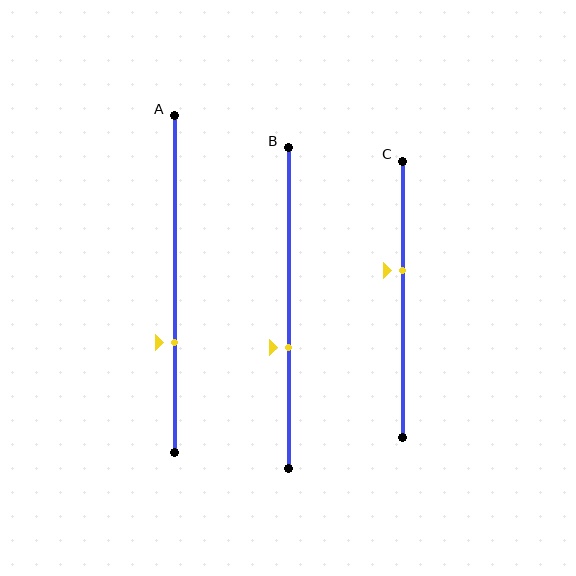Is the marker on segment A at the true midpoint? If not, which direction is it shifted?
No, the marker on segment A is shifted downward by about 17% of the segment length.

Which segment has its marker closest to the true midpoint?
Segment C has its marker closest to the true midpoint.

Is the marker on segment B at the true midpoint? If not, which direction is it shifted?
No, the marker on segment B is shifted downward by about 12% of the segment length.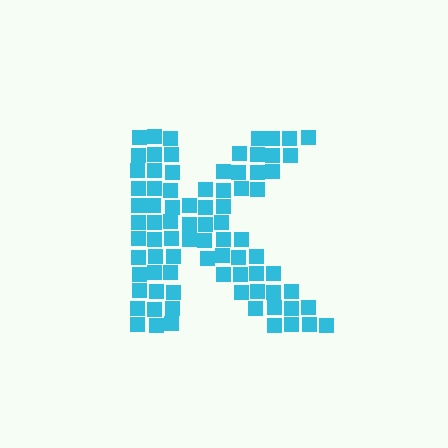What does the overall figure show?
The overall figure shows the letter K.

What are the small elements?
The small elements are squares.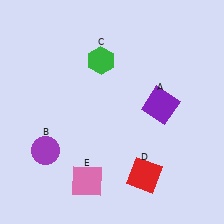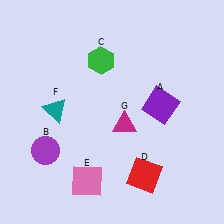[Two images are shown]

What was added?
A teal triangle (F), a magenta triangle (G) were added in Image 2.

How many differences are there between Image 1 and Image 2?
There are 2 differences between the two images.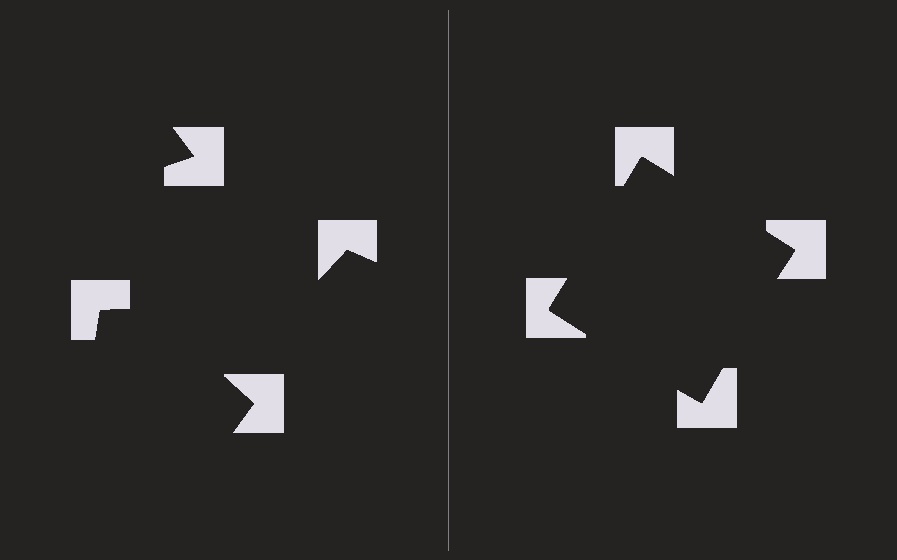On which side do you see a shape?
An illusory square appears on the right side. On the left side the wedge cuts are rotated, so no coherent shape forms.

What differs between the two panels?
The notched squares are positioned identically on both sides; only the wedge orientations differ. On the right they align to a square; on the left they are misaligned.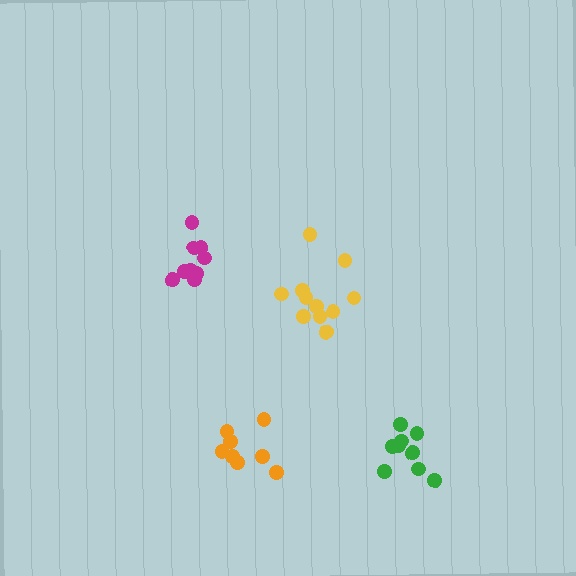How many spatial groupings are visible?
There are 4 spatial groupings.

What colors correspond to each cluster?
The clusters are colored: orange, magenta, yellow, green.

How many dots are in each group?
Group 1: 8 dots, Group 2: 9 dots, Group 3: 11 dots, Group 4: 9 dots (37 total).